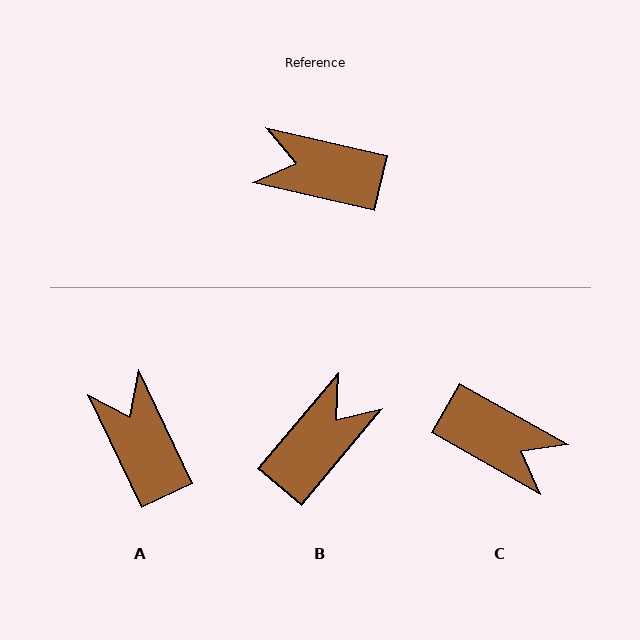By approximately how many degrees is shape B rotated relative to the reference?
Approximately 117 degrees clockwise.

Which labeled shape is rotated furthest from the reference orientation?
C, about 164 degrees away.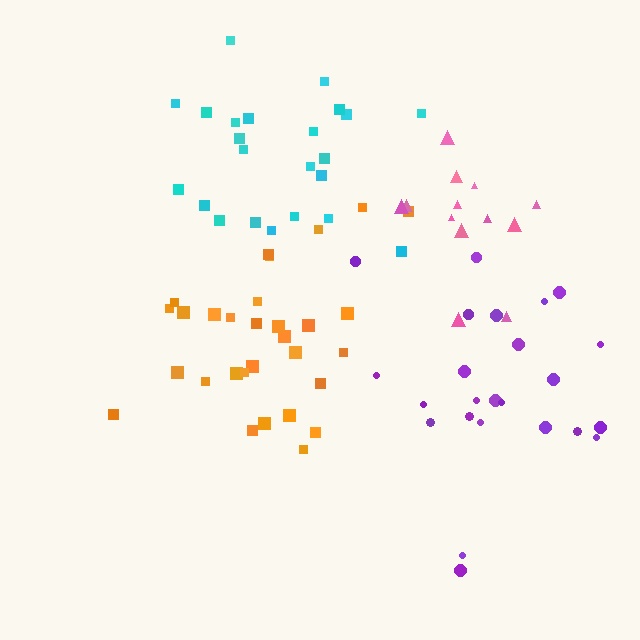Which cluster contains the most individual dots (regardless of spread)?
Orange (30).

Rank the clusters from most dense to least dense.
orange, pink, cyan, purple.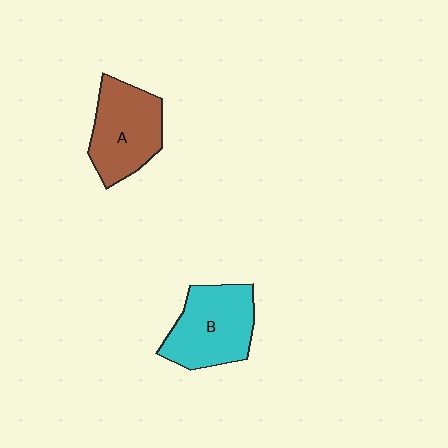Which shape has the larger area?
Shape B (cyan).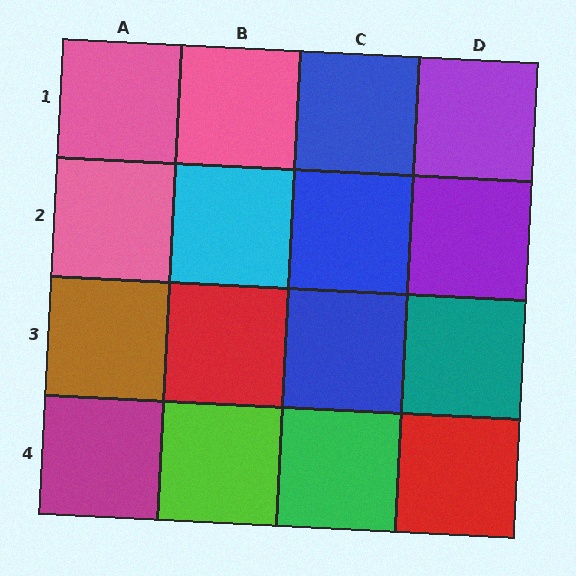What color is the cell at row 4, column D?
Red.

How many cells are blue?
3 cells are blue.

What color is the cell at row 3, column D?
Teal.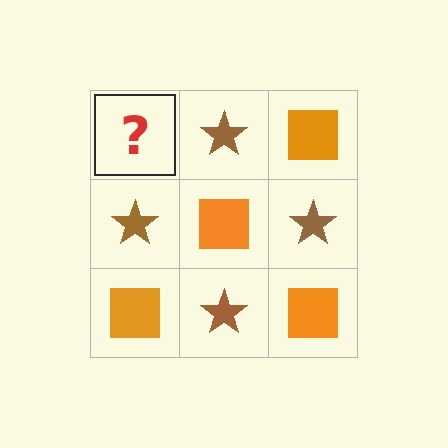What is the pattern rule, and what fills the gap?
The rule is that it alternates orange square and brown star in a checkerboard pattern. The gap should be filled with an orange square.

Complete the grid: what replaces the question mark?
The question mark should be replaced with an orange square.